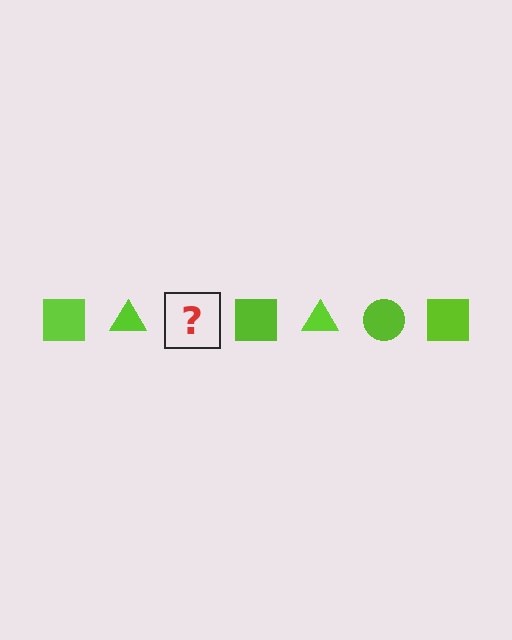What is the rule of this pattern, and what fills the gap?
The rule is that the pattern cycles through square, triangle, circle shapes in lime. The gap should be filled with a lime circle.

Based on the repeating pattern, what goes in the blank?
The blank should be a lime circle.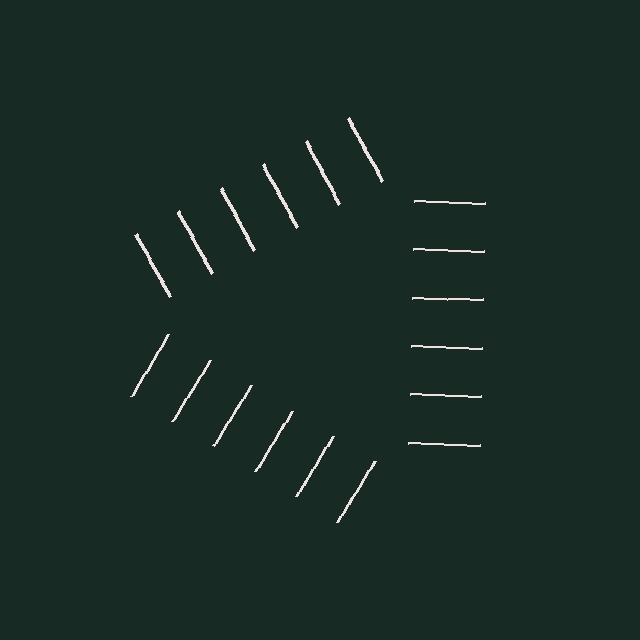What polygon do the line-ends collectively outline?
An illusory triangle — the line segments terminate on its edges but no continuous stroke is drawn.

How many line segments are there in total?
18 — 6 along each of the 3 edges.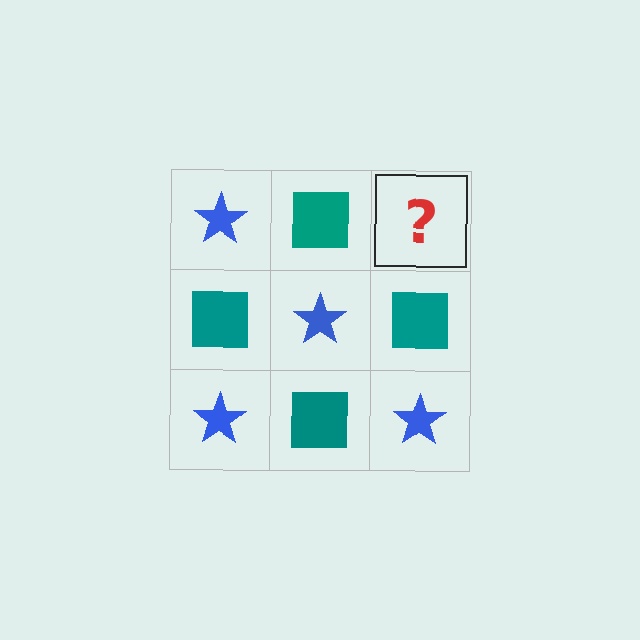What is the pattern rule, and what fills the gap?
The rule is that it alternates blue star and teal square in a checkerboard pattern. The gap should be filled with a blue star.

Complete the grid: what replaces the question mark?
The question mark should be replaced with a blue star.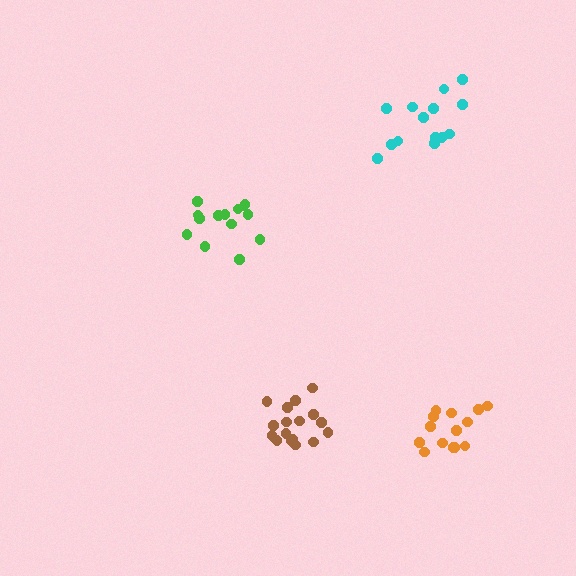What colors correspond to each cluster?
The clusters are colored: green, orange, cyan, brown.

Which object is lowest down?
The brown cluster is bottommost.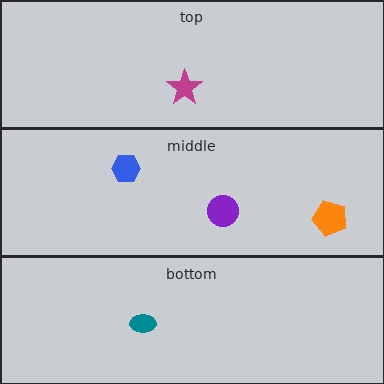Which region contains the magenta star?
The top region.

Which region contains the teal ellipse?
The bottom region.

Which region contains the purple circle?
The middle region.